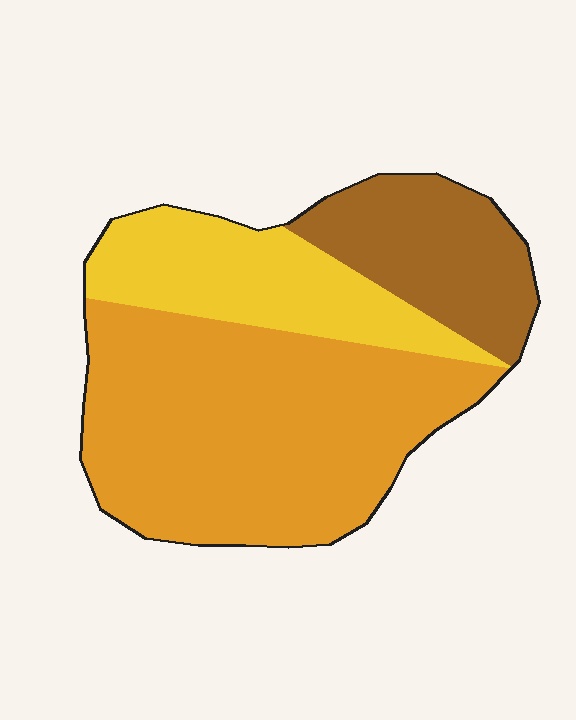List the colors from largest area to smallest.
From largest to smallest: orange, yellow, brown.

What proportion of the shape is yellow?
Yellow covers around 25% of the shape.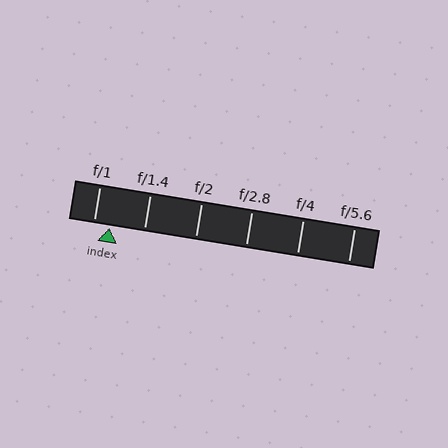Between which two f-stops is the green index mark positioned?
The index mark is between f/1 and f/1.4.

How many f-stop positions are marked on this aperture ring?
There are 6 f-stop positions marked.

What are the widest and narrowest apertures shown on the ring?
The widest aperture shown is f/1 and the narrowest is f/5.6.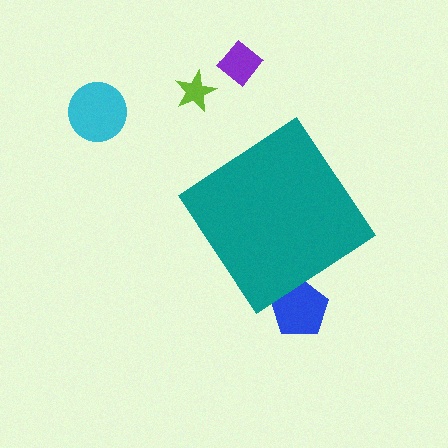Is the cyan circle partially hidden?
No, the cyan circle is fully visible.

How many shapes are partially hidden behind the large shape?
1 shape is partially hidden.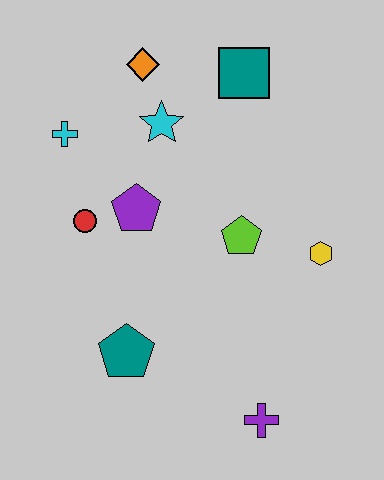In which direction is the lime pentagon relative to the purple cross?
The lime pentagon is above the purple cross.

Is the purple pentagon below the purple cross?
No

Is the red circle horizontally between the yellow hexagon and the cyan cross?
Yes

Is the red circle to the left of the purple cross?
Yes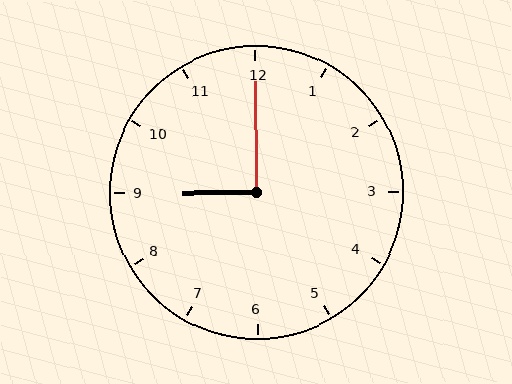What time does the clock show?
9:00.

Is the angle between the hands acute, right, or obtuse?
It is right.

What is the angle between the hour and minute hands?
Approximately 90 degrees.